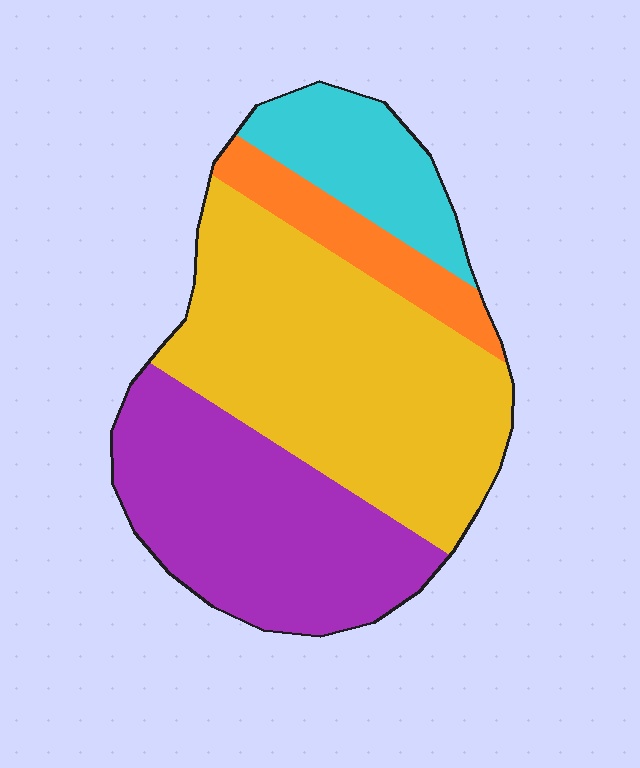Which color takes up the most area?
Yellow, at roughly 45%.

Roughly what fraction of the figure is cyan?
Cyan covers roughly 15% of the figure.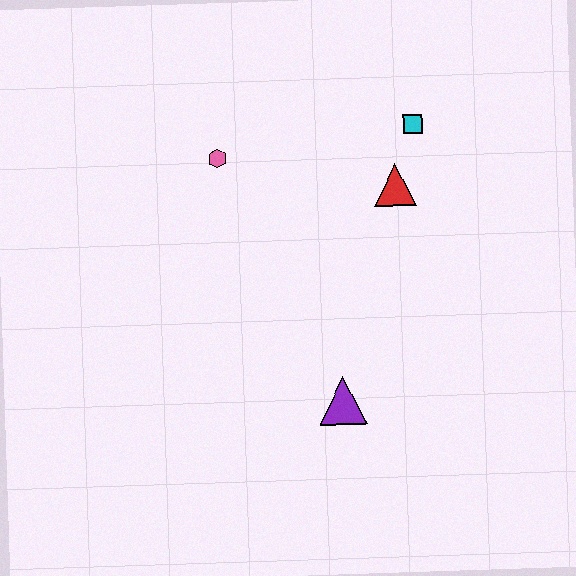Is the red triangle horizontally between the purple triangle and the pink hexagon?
No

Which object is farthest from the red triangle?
The purple triangle is farthest from the red triangle.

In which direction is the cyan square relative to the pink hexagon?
The cyan square is to the right of the pink hexagon.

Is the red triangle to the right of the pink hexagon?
Yes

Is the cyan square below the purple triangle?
No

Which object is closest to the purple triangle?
The red triangle is closest to the purple triangle.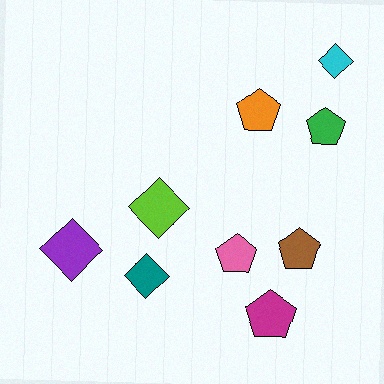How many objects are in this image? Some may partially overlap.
There are 9 objects.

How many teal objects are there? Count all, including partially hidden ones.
There is 1 teal object.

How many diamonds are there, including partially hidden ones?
There are 4 diamonds.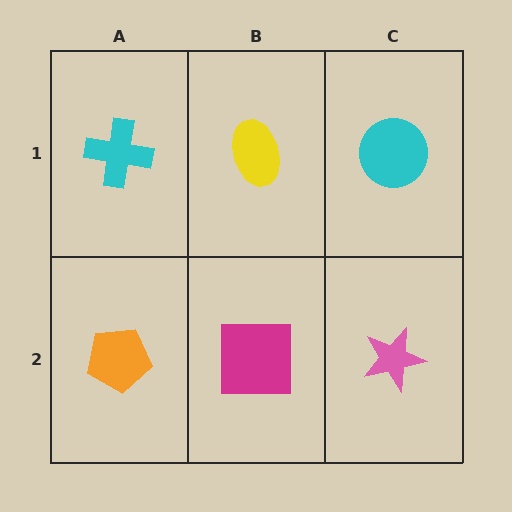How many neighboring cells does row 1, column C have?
2.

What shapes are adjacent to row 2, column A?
A cyan cross (row 1, column A), a magenta square (row 2, column B).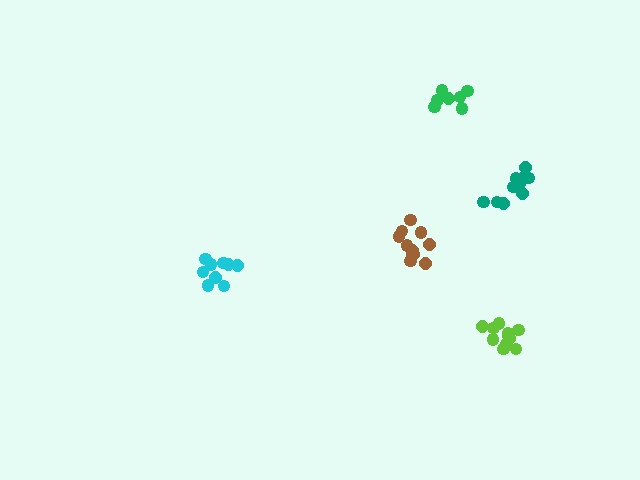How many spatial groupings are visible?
There are 5 spatial groupings.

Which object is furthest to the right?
The teal cluster is rightmost.